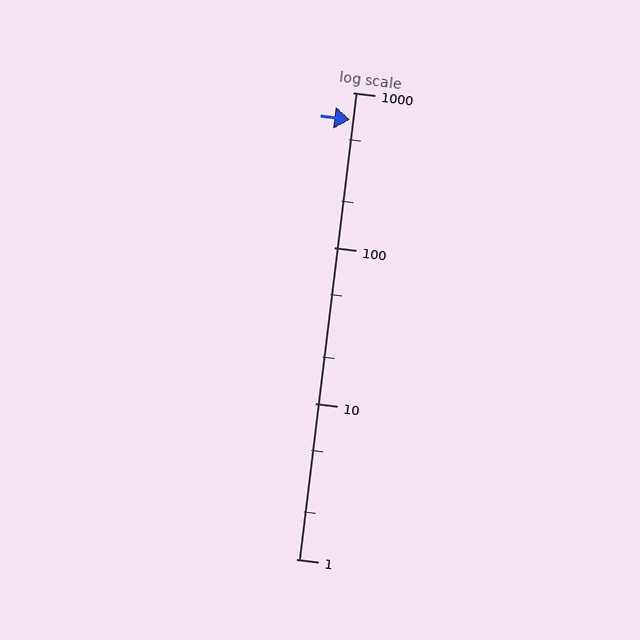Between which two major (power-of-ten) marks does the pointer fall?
The pointer is between 100 and 1000.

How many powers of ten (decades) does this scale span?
The scale spans 3 decades, from 1 to 1000.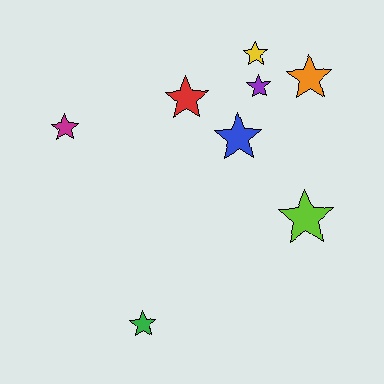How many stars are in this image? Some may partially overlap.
There are 8 stars.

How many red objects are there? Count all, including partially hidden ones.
There is 1 red object.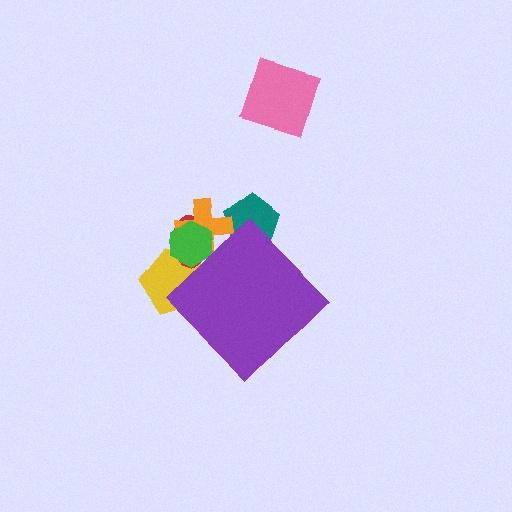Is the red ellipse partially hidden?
Yes, the red ellipse is partially hidden behind the purple diamond.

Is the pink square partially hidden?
No, the pink square is fully visible.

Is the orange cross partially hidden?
Yes, the orange cross is partially hidden behind the purple diamond.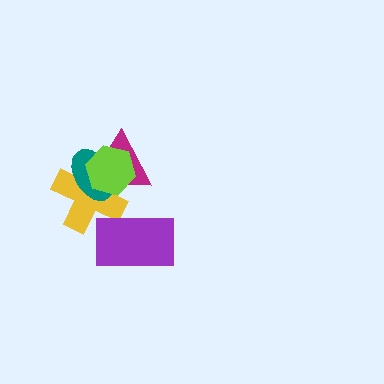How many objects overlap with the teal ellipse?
3 objects overlap with the teal ellipse.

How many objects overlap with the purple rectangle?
1 object overlaps with the purple rectangle.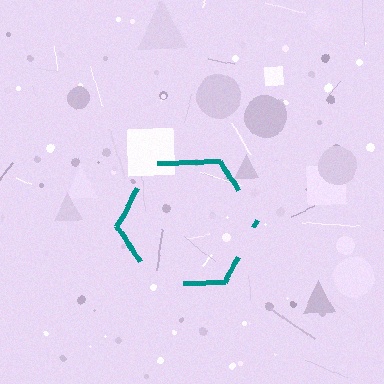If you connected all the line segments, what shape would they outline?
They would outline a hexagon.